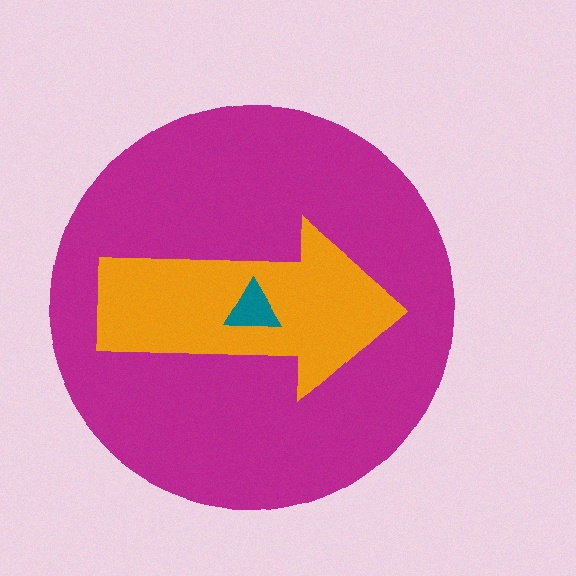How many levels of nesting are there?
3.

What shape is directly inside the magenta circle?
The orange arrow.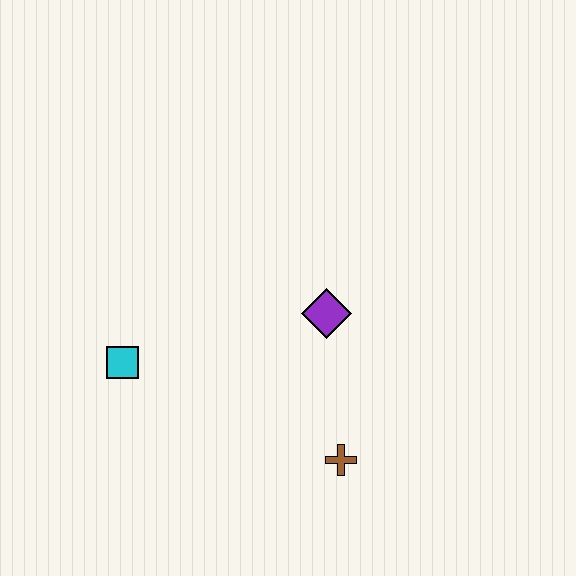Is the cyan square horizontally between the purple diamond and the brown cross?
No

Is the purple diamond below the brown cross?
No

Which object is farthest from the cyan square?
The brown cross is farthest from the cyan square.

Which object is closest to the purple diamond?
The brown cross is closest to the purple diamond.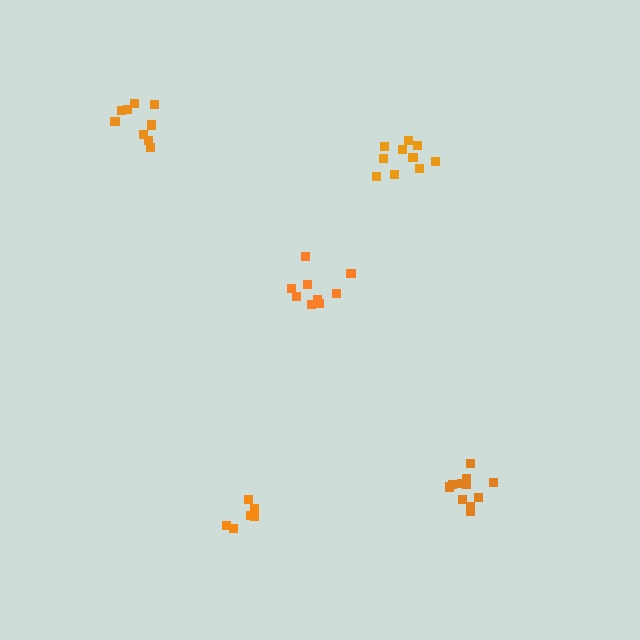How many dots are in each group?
Group 1: 6 dots, Group 2: 9 dots, Group 3: 12 dots, Group 4: 9 dots, Group 5: 11 dots (47 total).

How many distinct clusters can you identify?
There are 5 distinct clusters.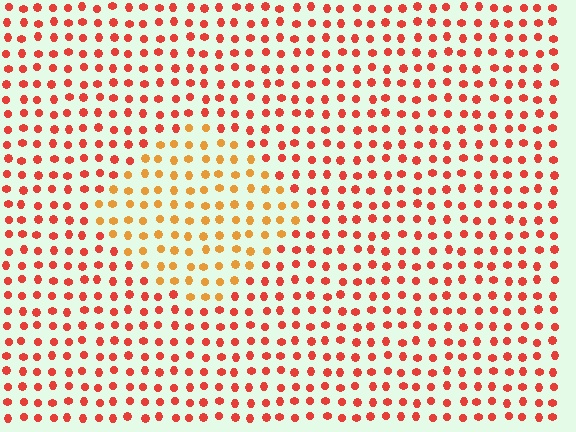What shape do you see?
I see a diamond.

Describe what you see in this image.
The image is filled with small red elements in a uniform arrangement. A diamond-shaped region is visible where the elements are tinted to a slightly different hue, forming a subtle color boundary.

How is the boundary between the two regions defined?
The boundary is defined purely by a slight shift in hue (about 32 degrees). Spacing, size, and orientation are identical on both sides.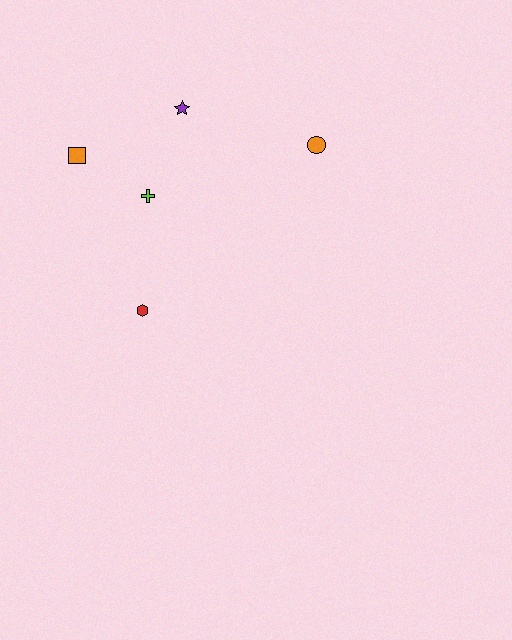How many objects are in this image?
There are 5 objects.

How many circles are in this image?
There is 1 circle.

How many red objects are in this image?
There is 1 red object.